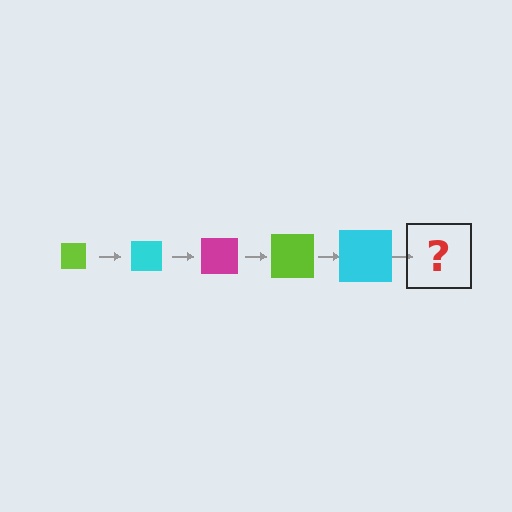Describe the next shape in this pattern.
It should be a magenta square, larger than the previous one.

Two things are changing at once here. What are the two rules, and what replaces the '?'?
The two rules are that the square grows larger each step and the color cycles through lime, cyan, and magenta. The '?' should be a magenta square, larger than the previous one.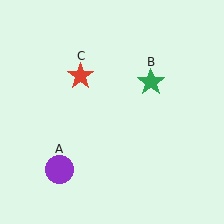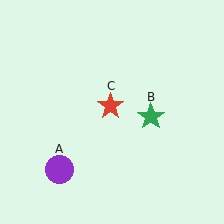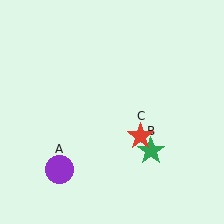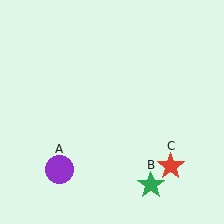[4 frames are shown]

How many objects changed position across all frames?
2 objects changed position: green star (object B), red star (object C).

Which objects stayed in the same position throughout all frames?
Purple circle (object A) remained stationary.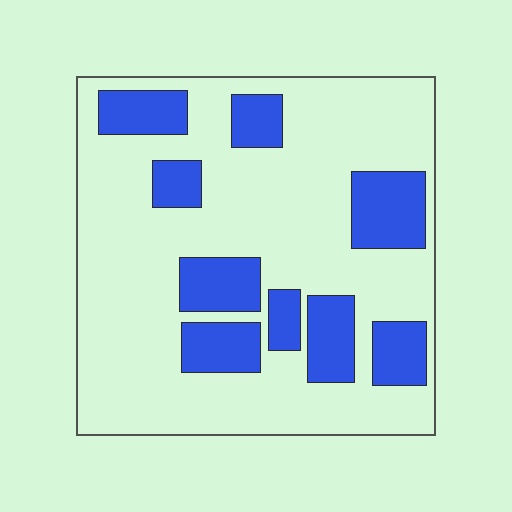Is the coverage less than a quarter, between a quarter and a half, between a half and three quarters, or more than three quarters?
Between a quarter and a half.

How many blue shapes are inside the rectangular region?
9.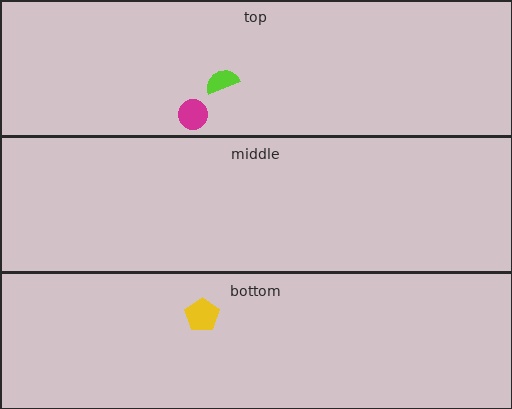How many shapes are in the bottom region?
1.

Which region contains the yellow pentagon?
The bottom region.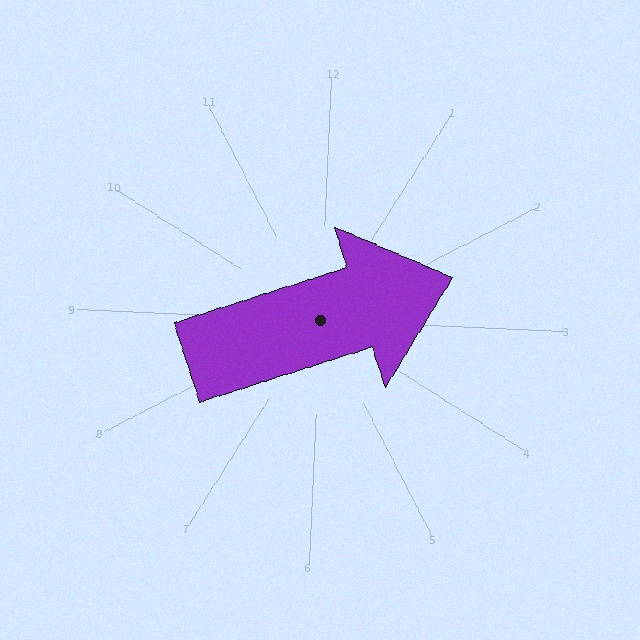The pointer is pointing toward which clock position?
Roughly 2 o'clock.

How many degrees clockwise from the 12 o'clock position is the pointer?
Approximately 70 degrees.